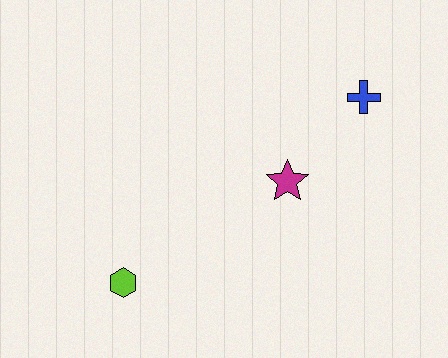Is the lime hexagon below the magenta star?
Yes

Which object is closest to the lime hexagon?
The magenta star is closest to the lime hexagon.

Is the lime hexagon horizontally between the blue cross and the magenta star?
No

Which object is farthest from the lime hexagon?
The blue cross is farthest from the lime hexagon.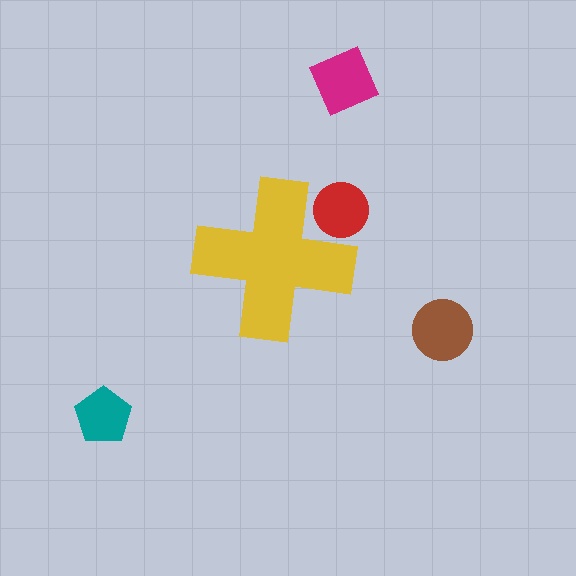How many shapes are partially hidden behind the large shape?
1 shape is partially hidden.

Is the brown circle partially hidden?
No, the brown circle is fully visible.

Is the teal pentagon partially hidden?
No, the teal pentagon is fully visible.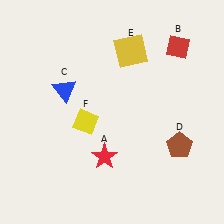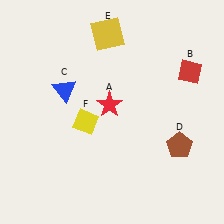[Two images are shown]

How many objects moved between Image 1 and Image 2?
3 objects moved between the two images.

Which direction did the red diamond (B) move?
The red diamond (B) moved down.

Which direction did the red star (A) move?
The red star (A) moved up.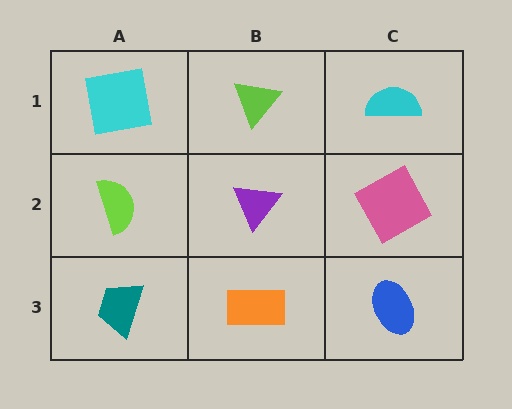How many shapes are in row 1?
3 shapes.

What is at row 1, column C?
A cyan semicircle.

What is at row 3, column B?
An orange rectangle.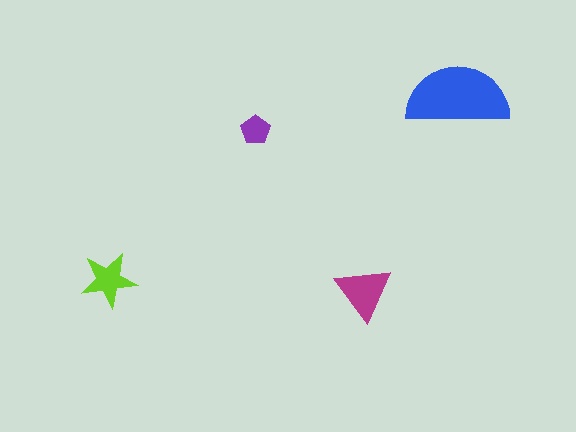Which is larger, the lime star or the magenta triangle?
The magenta triangle.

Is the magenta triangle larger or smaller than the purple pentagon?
Larger.